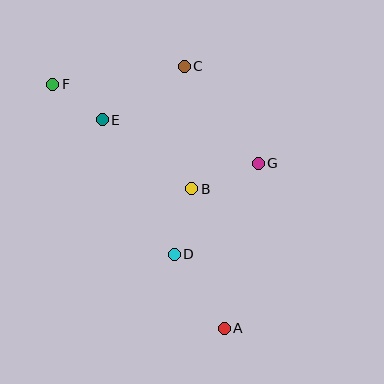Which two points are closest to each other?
Points E and F are closest to each other.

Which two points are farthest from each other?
Points A and F are farthest from each other.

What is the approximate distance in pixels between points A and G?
The distance between A and G is approximately 169 pixels.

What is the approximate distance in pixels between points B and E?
The distance between B and E is approximately 113 pixels.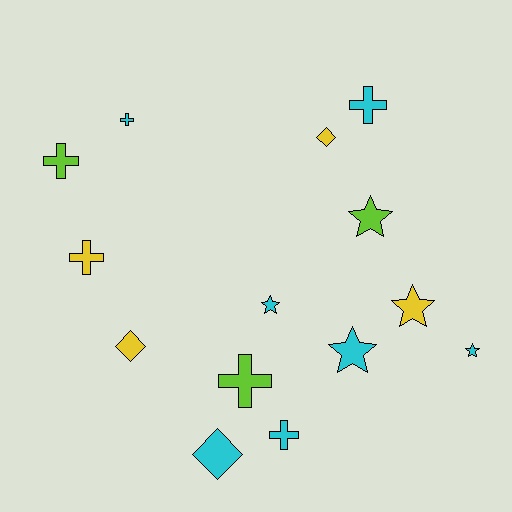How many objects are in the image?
There are 14 objects.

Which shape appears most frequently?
Cross, with 6 objects.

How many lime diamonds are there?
There are no lime diamonds.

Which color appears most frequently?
Cyan, with 7 objects.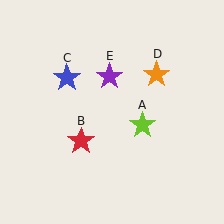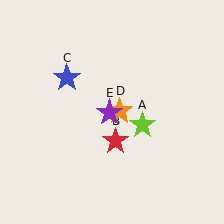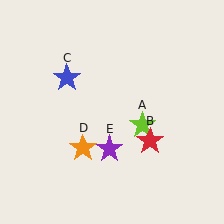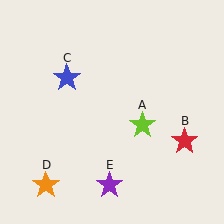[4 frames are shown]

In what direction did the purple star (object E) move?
The purple star (object E) moved down.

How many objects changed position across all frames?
3 objects changed position: red star (object B), orange star (object D), purple star (object E).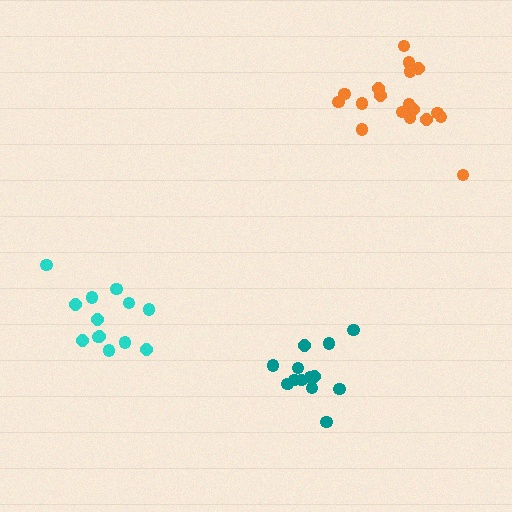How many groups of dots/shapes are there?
There are 3 groups.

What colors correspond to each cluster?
The clusters are colored: orange, teal, cyan.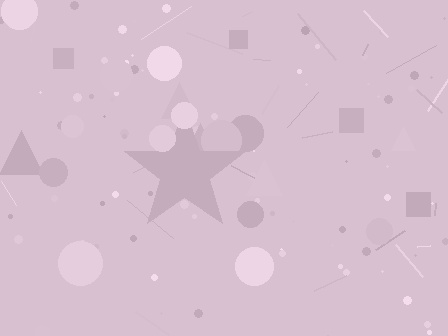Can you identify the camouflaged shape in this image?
The camouflaged shape is a star.